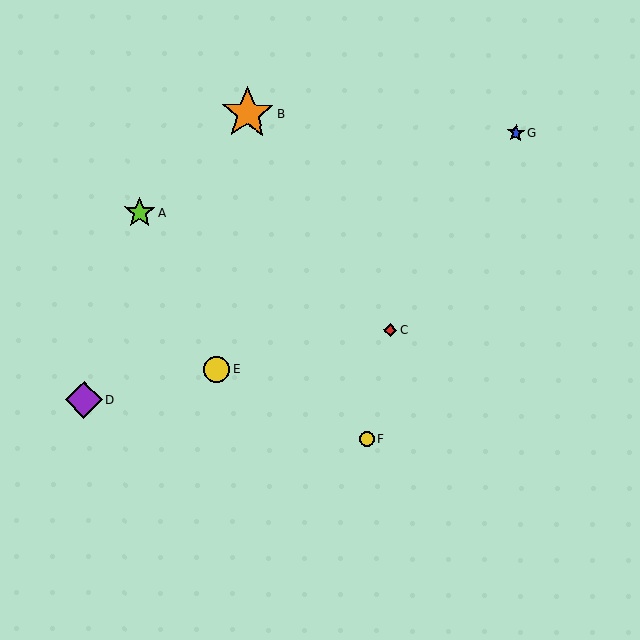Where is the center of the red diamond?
The center of the red diamond is at (390, 330).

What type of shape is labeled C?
Shape C is a red diamond.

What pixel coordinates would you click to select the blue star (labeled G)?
Click at (516, 133) to select the blue star G.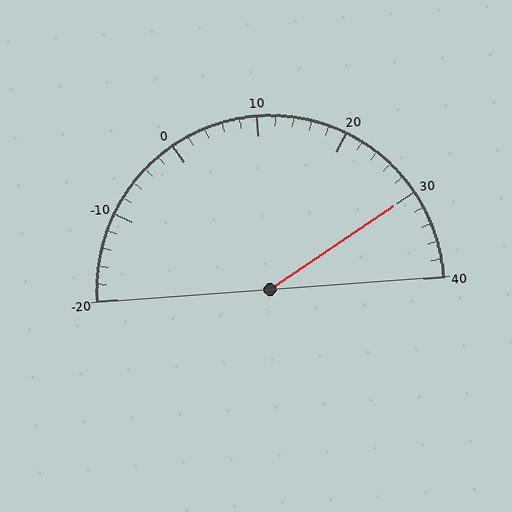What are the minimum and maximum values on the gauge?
The gauge ranges from -20 to 40.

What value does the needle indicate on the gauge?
The needle indicates approximately 30.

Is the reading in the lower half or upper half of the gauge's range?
The reading is in the upper half of the range (-20 to 40).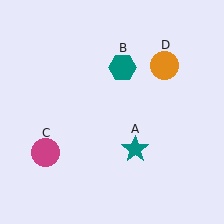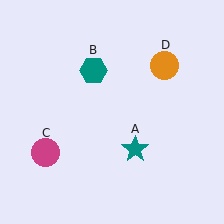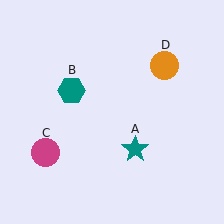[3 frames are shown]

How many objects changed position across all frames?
1 object changed position: teal hexagon (object B).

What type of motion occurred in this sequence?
The teal hexagon (object B) rotated counterclockwise around the center of the scene.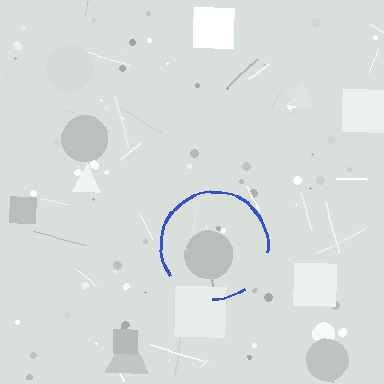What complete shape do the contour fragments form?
The contour fragments form a circle.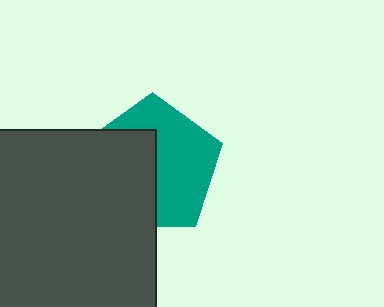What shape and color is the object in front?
The object in front is a dark gray rectangle.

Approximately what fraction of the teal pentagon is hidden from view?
Roughly 47% of the teal pentagon is hidden behind the dark gray rectangle.